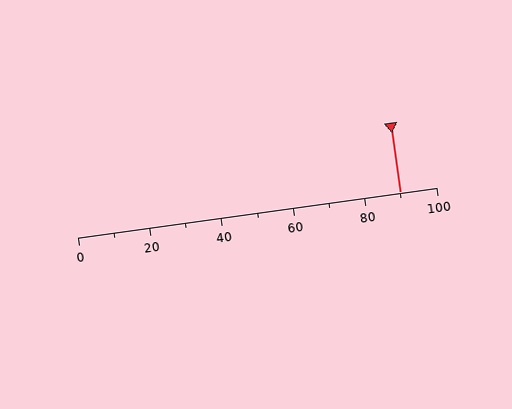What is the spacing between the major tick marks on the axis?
The major ticks are spaced 20 apart.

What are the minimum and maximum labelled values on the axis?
The axis runs from 0 to 100.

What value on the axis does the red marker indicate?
The marker indicates approximately 90.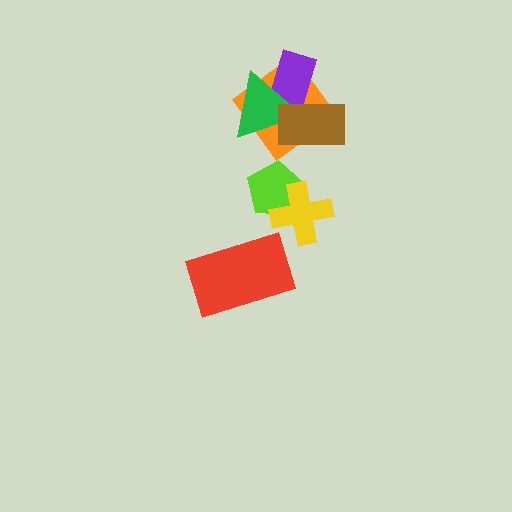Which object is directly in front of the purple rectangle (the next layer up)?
The green triangle is directly in front of the purple rectangle.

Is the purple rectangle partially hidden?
Yes, it is partially covered by another shape.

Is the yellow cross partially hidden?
No, no other shape covers it.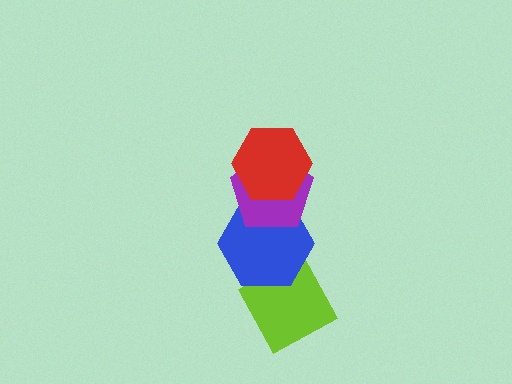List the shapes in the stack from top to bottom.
From top to bottom: the red hexagon, the purple pentagon, the blue hexagon, the lime diamond.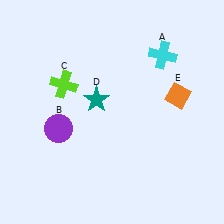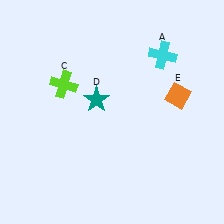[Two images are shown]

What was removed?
The purple circle (B) was removed in Image 2.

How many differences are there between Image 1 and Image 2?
There is 1 difference between the two images.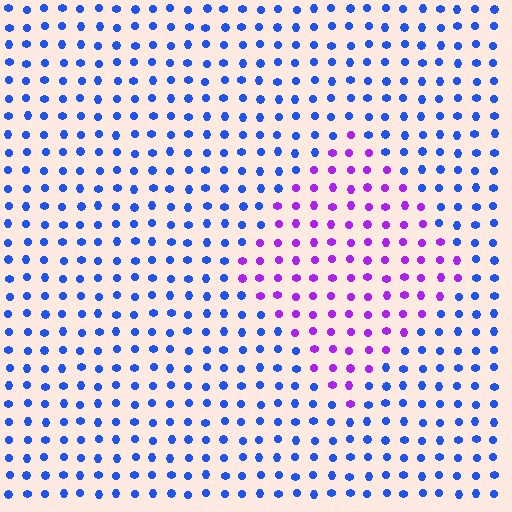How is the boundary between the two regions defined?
The boundary is defined purely by a slight shift in hue (about 57 degrees). Spacing, size, and orientation are identical on both sides.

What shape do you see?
I see a diamond.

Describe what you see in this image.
The image is filled with small blue elements in a uniform arrangement. A diamond-shaped region is visible where the elements are tinted to a slightly different hue, forming a subtle color boundary.